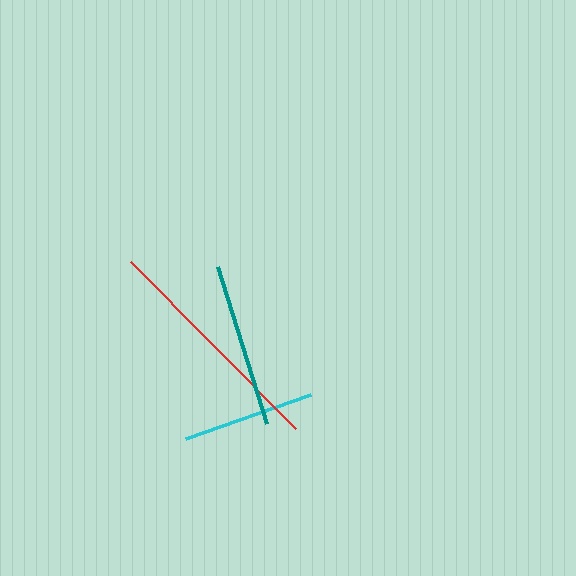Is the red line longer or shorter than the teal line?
The red line is longer than the teal line.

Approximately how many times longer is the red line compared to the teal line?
The red line is approximately 1.4 times the length of the teal line.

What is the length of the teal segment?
The teal segment is approximately 164 pixels long.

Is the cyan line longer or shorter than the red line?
The red line is longer than the cyan line.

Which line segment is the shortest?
The cyan line is the shortest at approximately 132 pixels.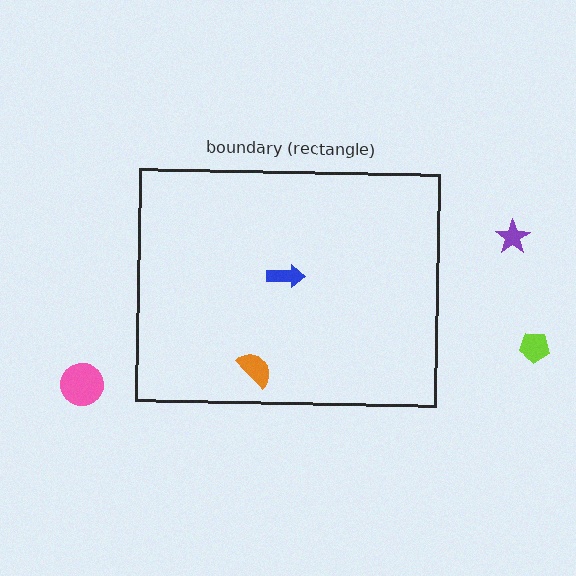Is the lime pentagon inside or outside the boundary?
Outside.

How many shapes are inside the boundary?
2 inside, 3 outside.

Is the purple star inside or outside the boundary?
Outside.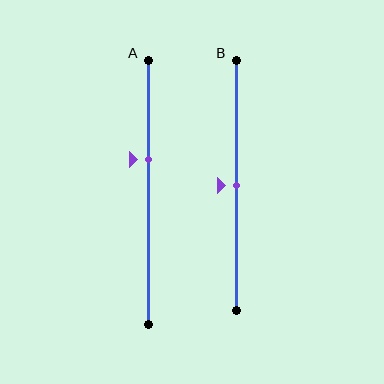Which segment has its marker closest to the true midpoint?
Segment B has its marker closest to the true midpoint.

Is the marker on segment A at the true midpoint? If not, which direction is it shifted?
No, the marker on segment A is shifted upward by about 12% of the segment length.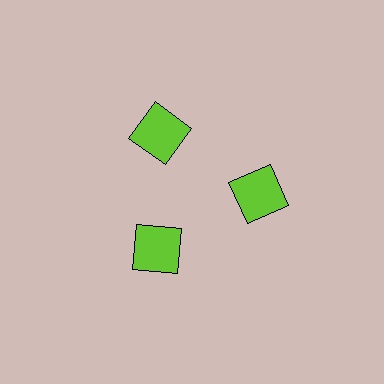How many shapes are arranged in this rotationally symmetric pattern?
There are 3 shapes, arranged in 3 groups of 1.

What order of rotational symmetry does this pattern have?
This pattern has 3-fold rotational symmetry.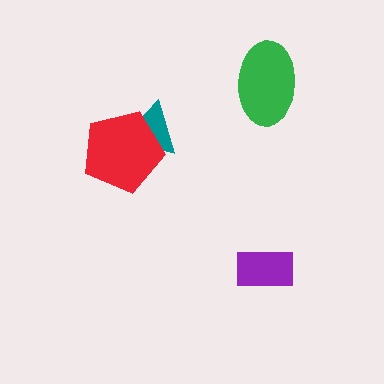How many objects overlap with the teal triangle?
1 object overlaps with the teal triangle.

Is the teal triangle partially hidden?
Yes, it is partially covered by another shape.